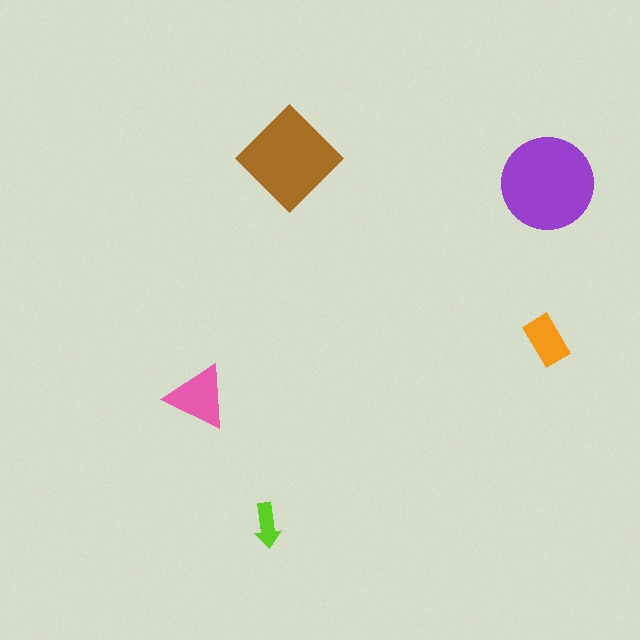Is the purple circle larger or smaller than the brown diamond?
Larger.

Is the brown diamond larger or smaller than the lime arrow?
Larger.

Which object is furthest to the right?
The purple circle is rightmost.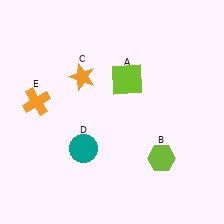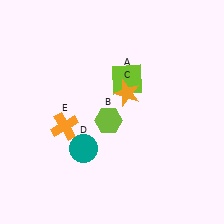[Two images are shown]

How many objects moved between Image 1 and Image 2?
3 objects moved between the two images.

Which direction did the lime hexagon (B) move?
The lime hexagon (B) moved left.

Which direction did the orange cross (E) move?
The orange cross (E) moved right.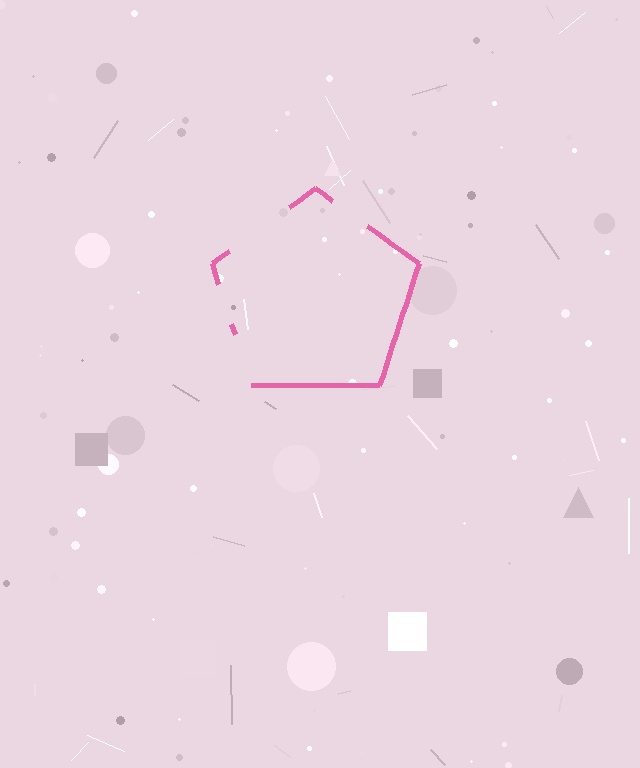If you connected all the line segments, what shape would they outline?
They would outline a pentagon.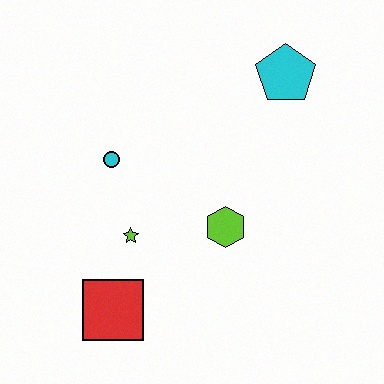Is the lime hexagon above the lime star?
Yes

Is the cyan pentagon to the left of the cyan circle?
No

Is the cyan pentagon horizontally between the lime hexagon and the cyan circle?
No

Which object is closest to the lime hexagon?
The lime star is closest to the lime hexagon.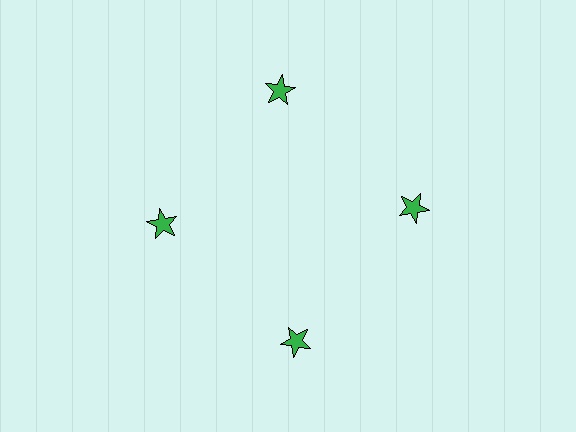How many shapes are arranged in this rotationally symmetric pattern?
There are 4 shapes, arranged in 4 groups of 1.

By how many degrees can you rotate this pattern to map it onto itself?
The pattern maps onto itself every 90 degrees of rotation.